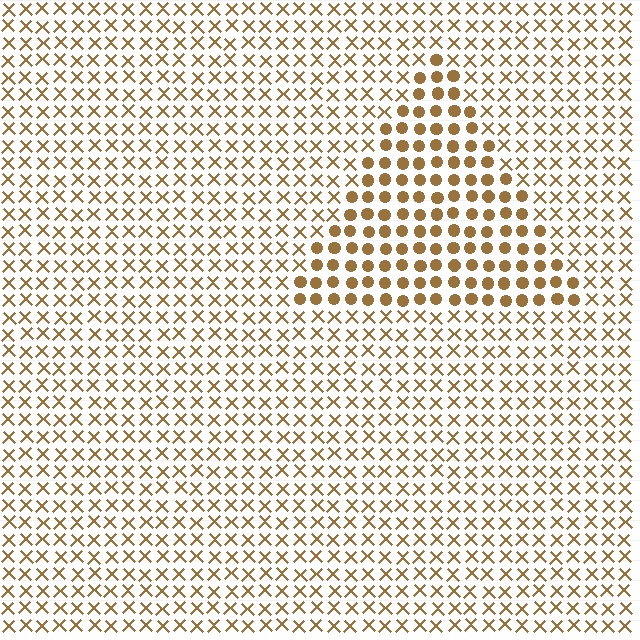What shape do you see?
I see a triangle.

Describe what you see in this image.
The image is filled with small brown elements arranged in a uniform grid. A triangle-shaped region contains circles, while the surrounding area contains X marks. The boundary is defined purely by the change in element shape.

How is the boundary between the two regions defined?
The boundary is defined by a change in element shape: circles inside vs. X marks outside. All elements share the same color and spacing.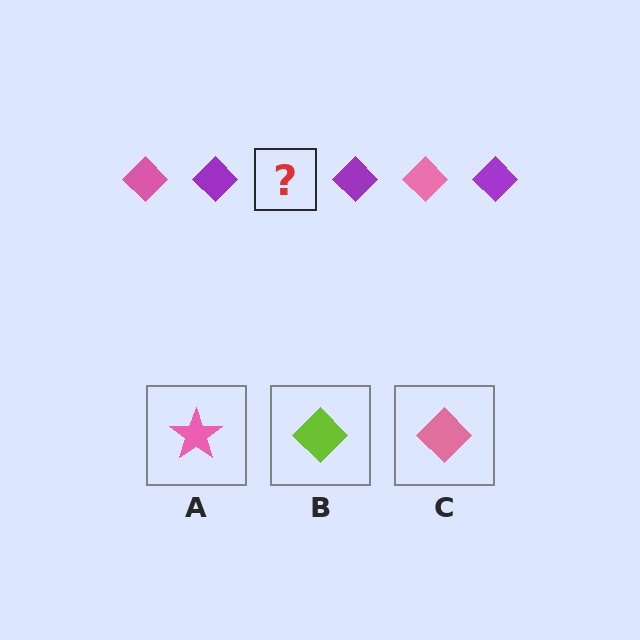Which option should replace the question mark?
Option C.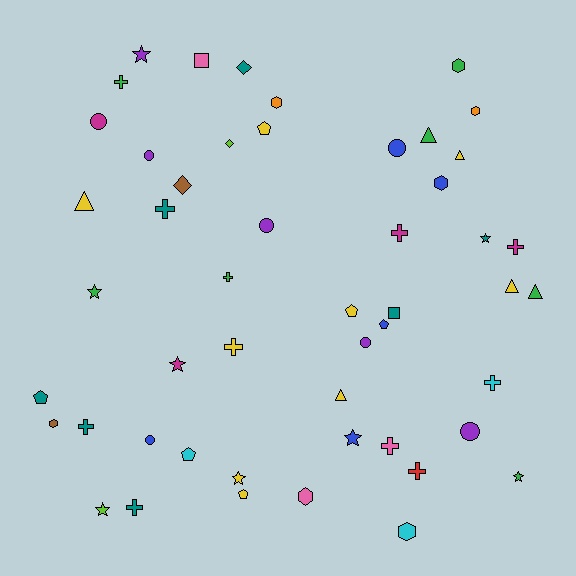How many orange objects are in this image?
There are 2 orange objects.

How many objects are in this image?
There are 50 objects.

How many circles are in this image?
There are 7 circles.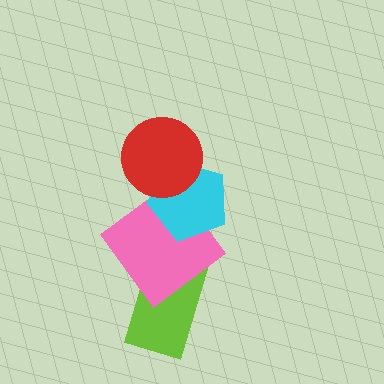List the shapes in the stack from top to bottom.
From top to bottom: the red circle, the cyan pentagon, the pink diamond, the lime rectangle.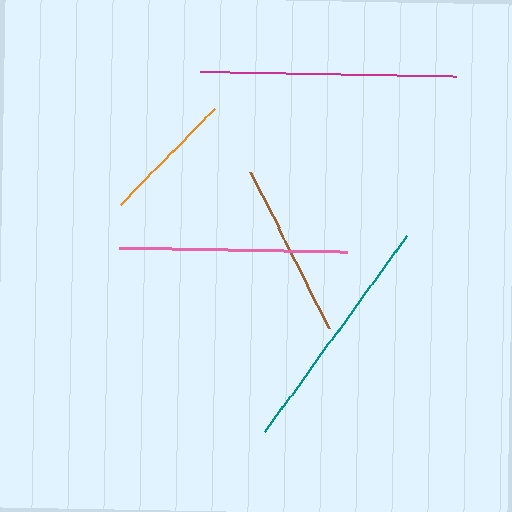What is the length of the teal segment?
The teal segment is approximately 243 pixels long.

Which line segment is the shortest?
The orange line is the shortest at approximately 134 pixels.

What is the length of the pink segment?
The pink segment is approximately 228 pixels long.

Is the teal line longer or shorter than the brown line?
The teal line is longer than the brown line.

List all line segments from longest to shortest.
From longest to shortest: magenta, teal, pink, brown, orange.